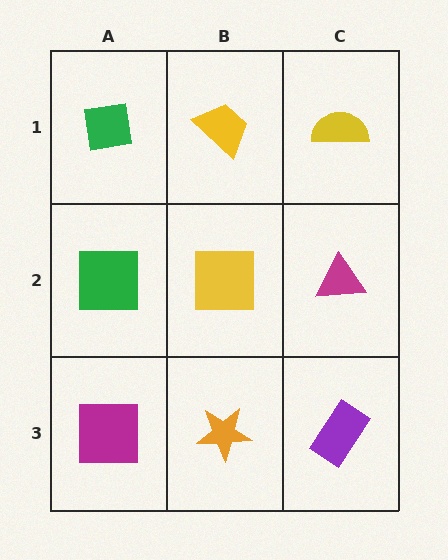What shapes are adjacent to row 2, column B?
A yellow trapezoid (row 1, column B), an orange star (row 3, column B), a green square (row 2, column A), a magenta triangle (row 2, column C).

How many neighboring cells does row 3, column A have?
2.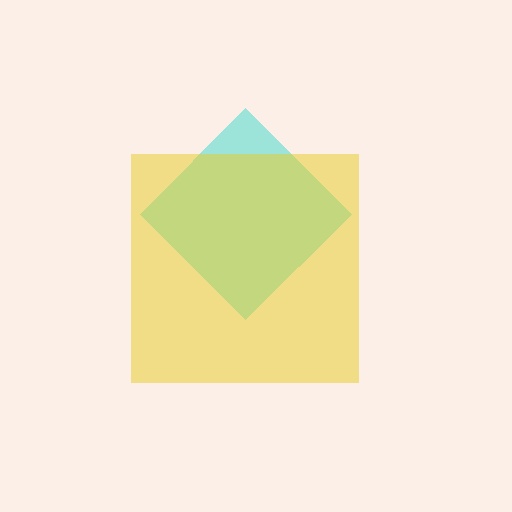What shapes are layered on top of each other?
The layered shapes are: a cyan diamond, a yellow square.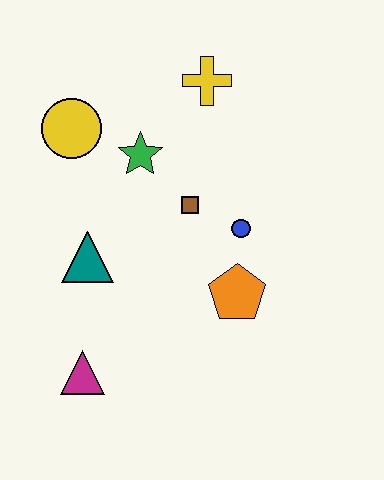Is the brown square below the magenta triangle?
No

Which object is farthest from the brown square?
The magenta triangle is farthest from the brown square.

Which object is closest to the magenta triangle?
The teal triangle is closest to the magenta triangle.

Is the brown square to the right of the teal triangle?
Yes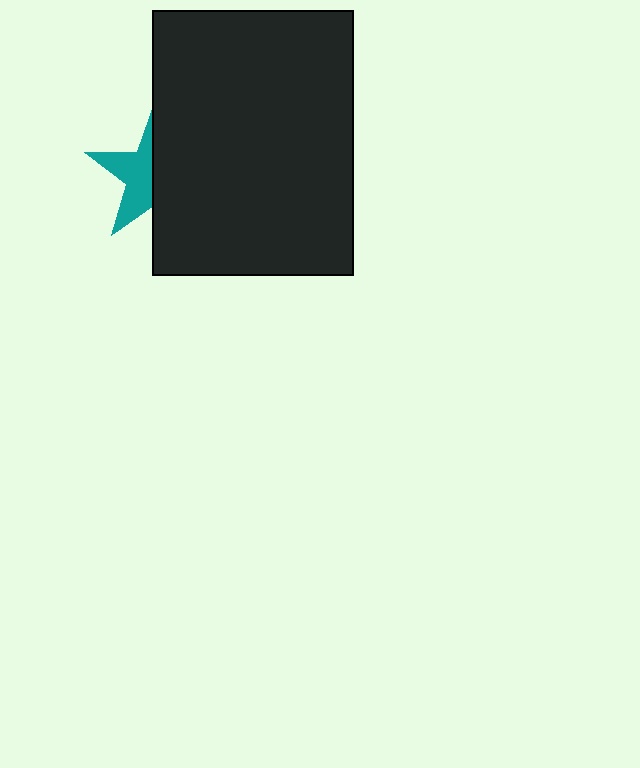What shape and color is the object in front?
The object in front is a black rectangle.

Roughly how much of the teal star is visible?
A small part of it is visible (roughly 45%).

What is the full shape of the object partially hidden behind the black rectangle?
The partially hidden object is a teal star.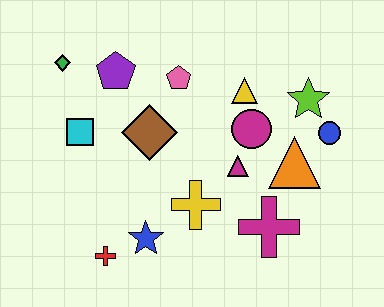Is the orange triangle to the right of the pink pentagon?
Yes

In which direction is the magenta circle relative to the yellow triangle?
The magenta circle is below the yellow triangle.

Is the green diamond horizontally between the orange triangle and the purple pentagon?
No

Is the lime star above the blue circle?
Yes